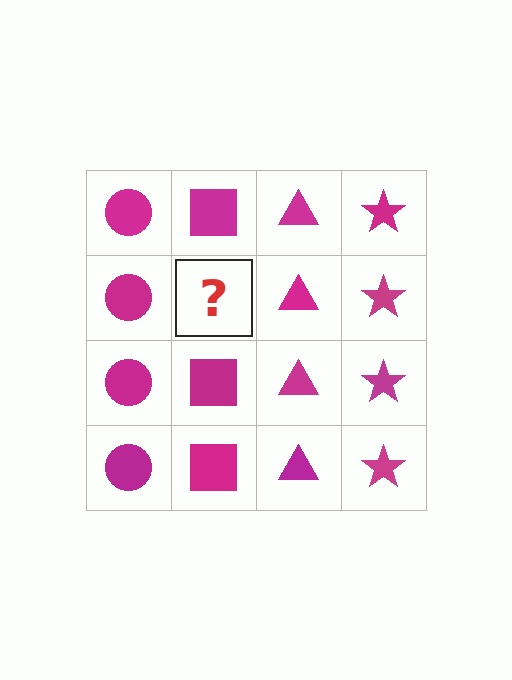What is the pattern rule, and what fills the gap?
The rule is that each column has a consistent shape. The gap should be filled with a magenta square.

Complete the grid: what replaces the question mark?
The question mark should be replaced with a magenta square.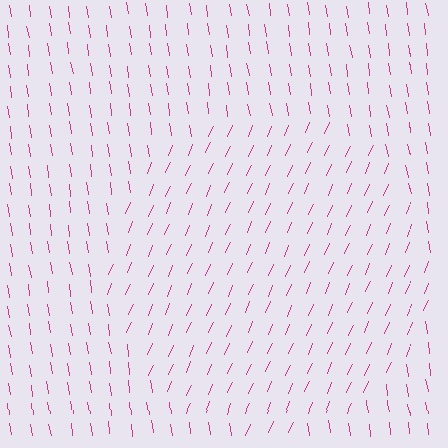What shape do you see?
I see a circle.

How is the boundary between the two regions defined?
The boundary is defined purely by a change in line orientation (approximately 32 degrees difference). All lines are the same color and thickness.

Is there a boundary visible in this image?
Yes, there is a texture boundary formed by a change in line orientation.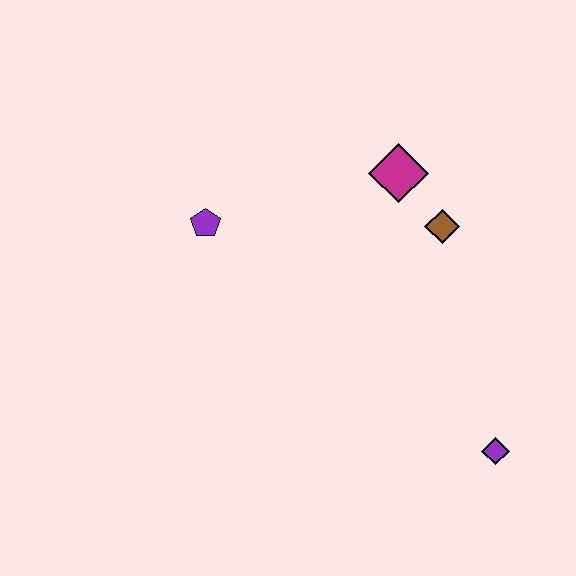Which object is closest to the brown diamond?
The magenta diamond is closest to the brown diamond.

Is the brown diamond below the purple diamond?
No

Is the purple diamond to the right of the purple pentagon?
Yes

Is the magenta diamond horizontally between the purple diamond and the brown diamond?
No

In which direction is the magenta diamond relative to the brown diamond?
The magenta diamond is above the brown diamond.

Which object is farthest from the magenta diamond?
The purple diamond is farthest from the magenta diamond.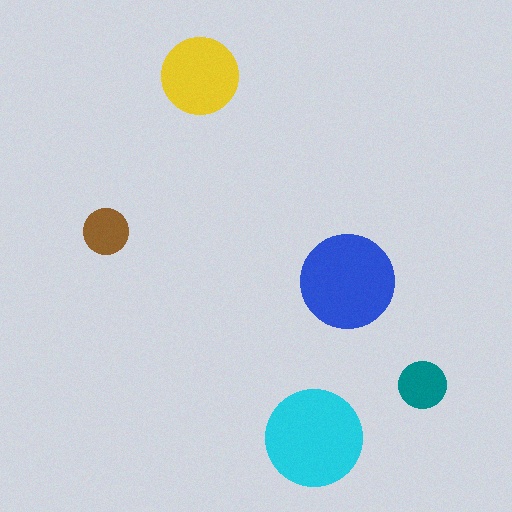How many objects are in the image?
There are 5 objects in the image.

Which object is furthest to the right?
The teal circle is rightmost.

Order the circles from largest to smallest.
the cyan one, the blue one, the yellow one, the teal one, the brown one.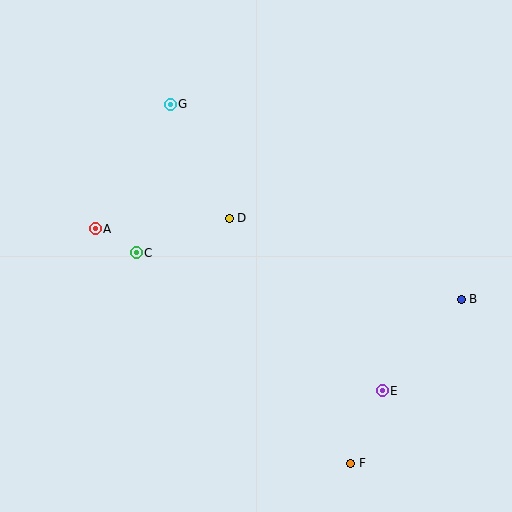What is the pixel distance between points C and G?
The distance between C and G is 152 pixels.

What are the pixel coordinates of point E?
Point E is at (382, 391).